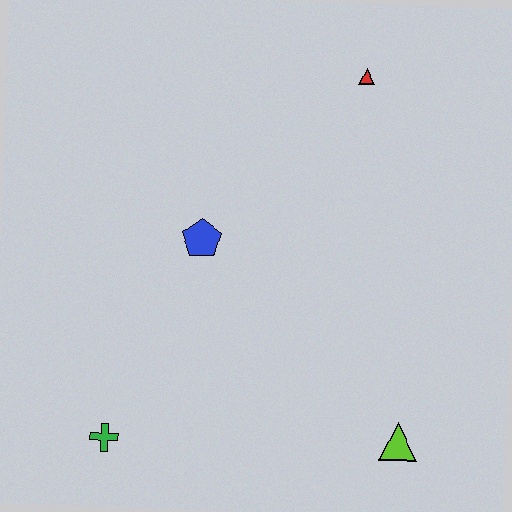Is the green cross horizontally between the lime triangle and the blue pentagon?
No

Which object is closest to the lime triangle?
The blue pentagon is closest to the lime triangle.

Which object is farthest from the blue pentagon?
The lime triangle is farthest from the blue pentagon.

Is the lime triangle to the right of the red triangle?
Yes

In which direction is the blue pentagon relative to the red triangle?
The blue pentagon is below the red triangle.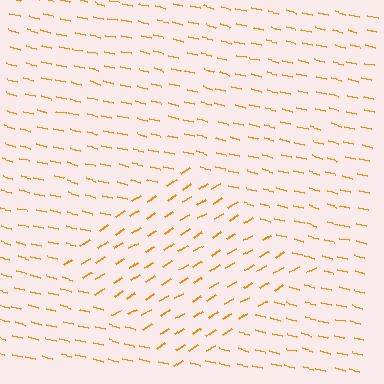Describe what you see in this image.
The image is filled with small orange line segments. A diamond region in the image has lines oriented differently from the surrounding lines, creating a visible texture boundary.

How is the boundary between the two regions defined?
The boundary is defined purely by a change in line orientation (approximately 45 degrees difference). All lines are the same color and thickness.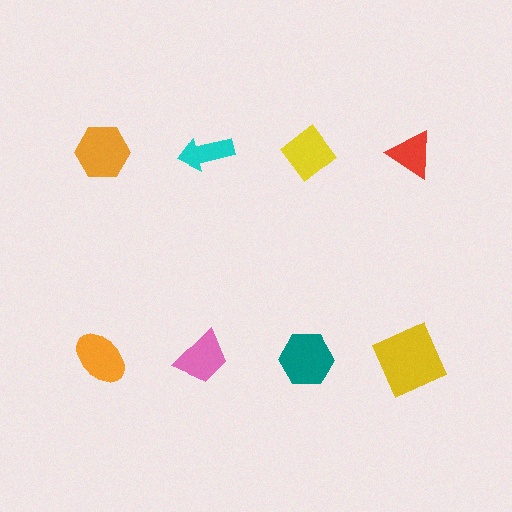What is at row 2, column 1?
An orange ellipse.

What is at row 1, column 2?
A cyan arrow.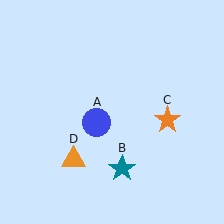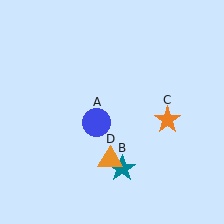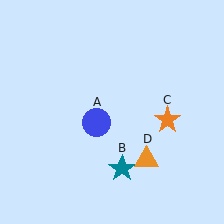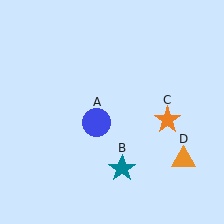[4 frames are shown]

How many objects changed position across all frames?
1 object changed position: orange triangle (object D).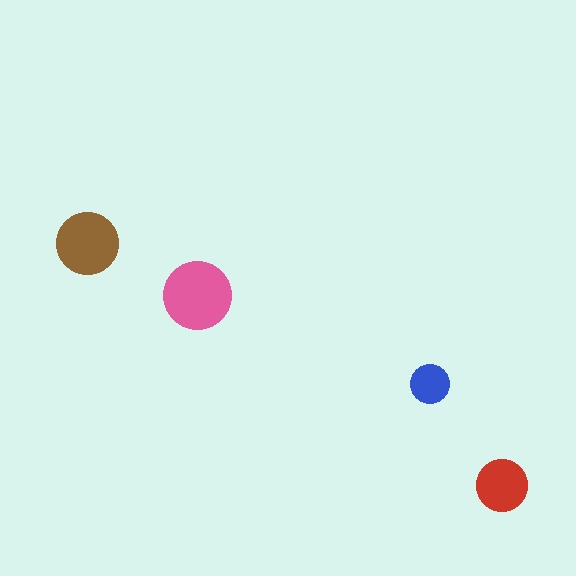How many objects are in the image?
There are 4 objects in the image.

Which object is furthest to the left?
The brown circle is leftmost.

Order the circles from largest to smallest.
the pink one, the brown one, the red one, the blue one.